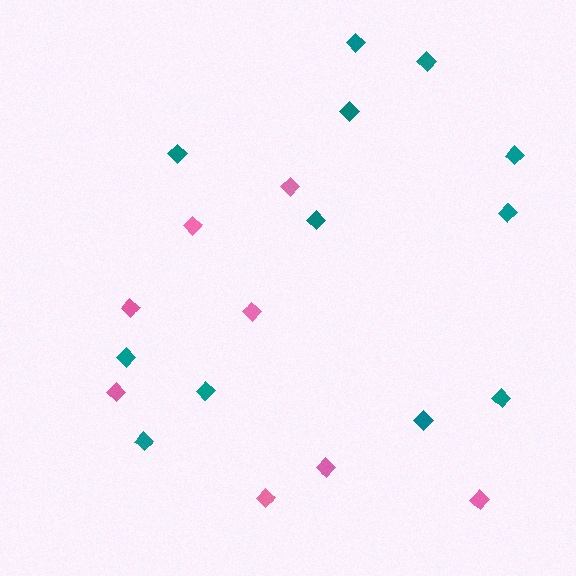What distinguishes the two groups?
There are 2 groups: one group of pink diamonds (8) and one group of teal diamonds (12).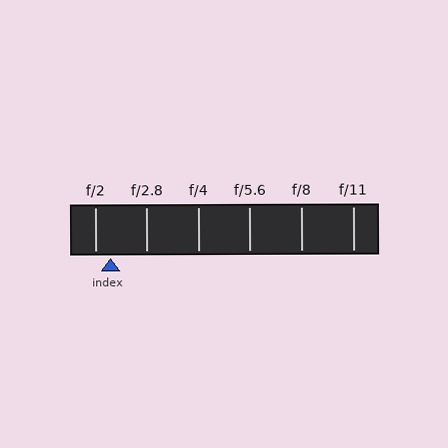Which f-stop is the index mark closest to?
The index mark is closest to f/2.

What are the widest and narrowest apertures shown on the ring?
The widest aperture shown is f/2 and the narrowest is f/11.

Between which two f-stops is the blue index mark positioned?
The index mark is between f/2 and f/2.8.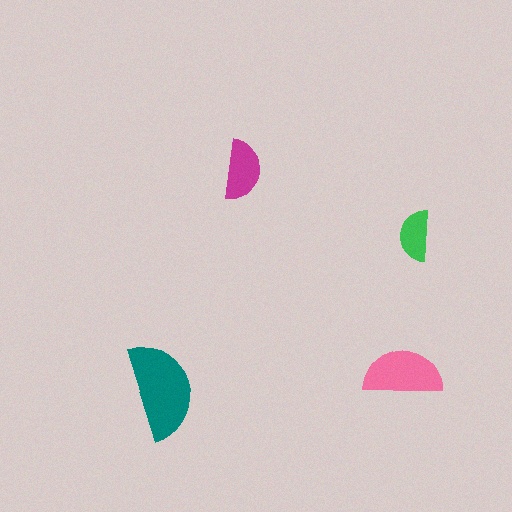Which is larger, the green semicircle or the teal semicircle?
The teal one.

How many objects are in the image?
There are 4 objects in the image.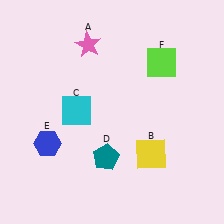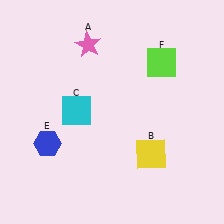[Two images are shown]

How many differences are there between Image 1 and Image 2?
There is 1 difference between the two images.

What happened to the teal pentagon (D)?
The teal pentagon (D) was removed in Image 2. It was in the bottom-left area of Image 1.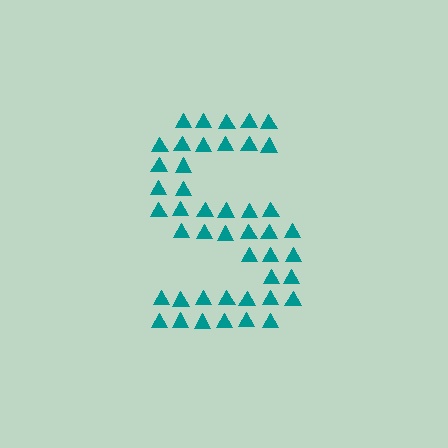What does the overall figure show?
The overall figure shows the letter S.